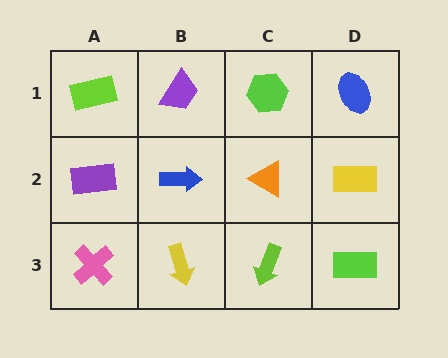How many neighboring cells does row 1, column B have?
3.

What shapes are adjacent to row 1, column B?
A blue arrow (row 2, column B), a lime rectangle (row 1, column A), a lime hexagon (row 1, column C).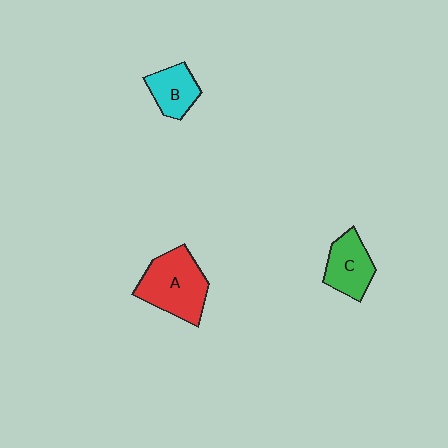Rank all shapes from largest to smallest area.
From largest to smallest: A (red), C (green), B (cyan).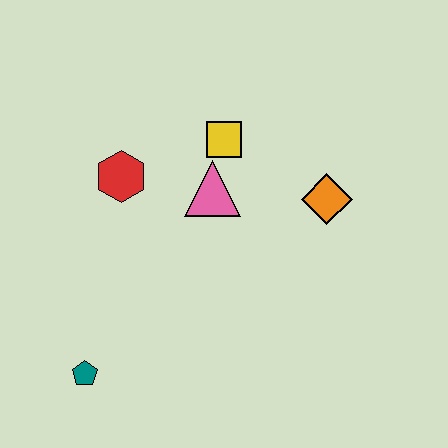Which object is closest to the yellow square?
The pink triangle is closest to the yellow square.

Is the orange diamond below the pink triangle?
Yes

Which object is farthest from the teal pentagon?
The orange diamond is farthest from the teal pentagon.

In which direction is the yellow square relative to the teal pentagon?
The yellow square is above the teal pentagon.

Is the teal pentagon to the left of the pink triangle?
Yes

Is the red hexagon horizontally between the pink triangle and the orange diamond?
No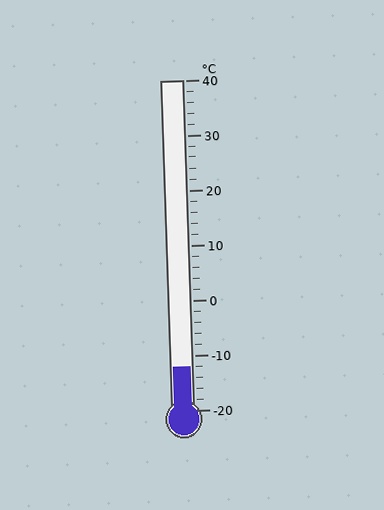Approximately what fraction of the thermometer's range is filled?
The thermometer is filled to approximately 15% of its range.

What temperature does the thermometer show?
The thermometer shows approximately -12°C.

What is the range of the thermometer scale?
The thermometer scale ranges from -20°C to 40°C.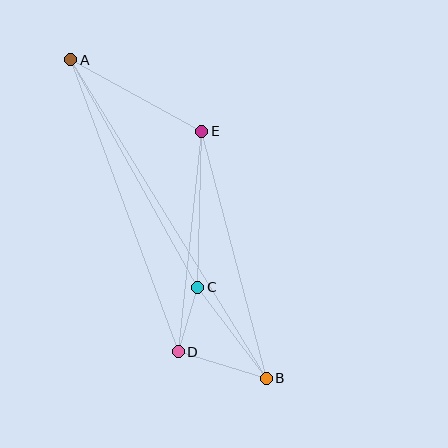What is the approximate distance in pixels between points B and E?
The distance between B and E is approximately 255 pixels.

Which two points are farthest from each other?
Points A and B are farthest from each other.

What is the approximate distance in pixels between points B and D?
The distance between B and D is approximately 92 pixels.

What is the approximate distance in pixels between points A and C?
The distance between A and C is approximately 260 pixels.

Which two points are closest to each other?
Points C and D are closest to each other.